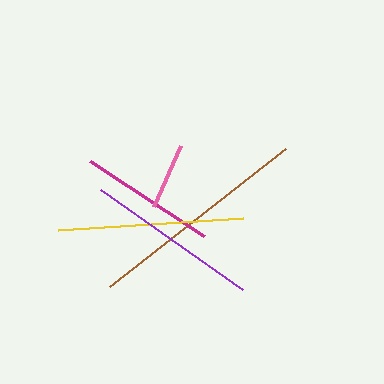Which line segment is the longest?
The brown line is the longest at approximately 224 pixels.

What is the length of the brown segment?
The brown segment is approximately 224 pixels long.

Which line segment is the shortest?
The pink line is the shortest at approximately 66 pixels.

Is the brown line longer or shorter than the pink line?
The brown line is longer than the pink line.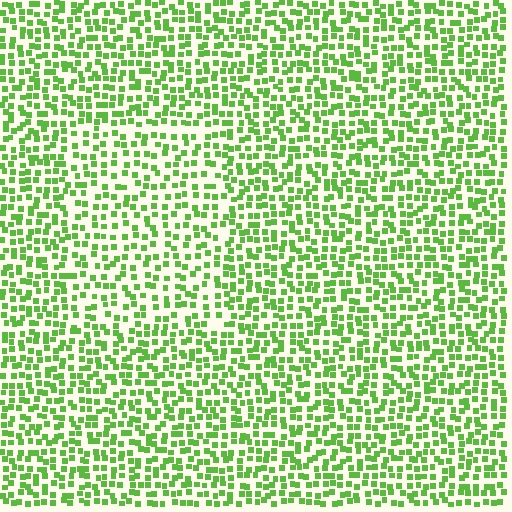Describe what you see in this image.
The image contains small lime elements arranged at two different densities. A rectangle-shaped region is visible where the elements are less densely packed than the surrounding area.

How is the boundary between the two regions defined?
The boundary is defined by a change in element density (approximately 1.4x ratio). All elements are the same color, size, and shape.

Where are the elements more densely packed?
The elements are more densely packed outside the rectangle boundary.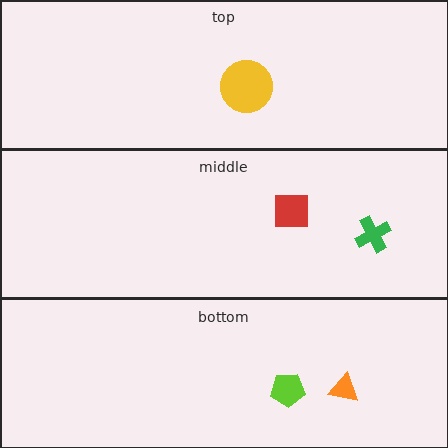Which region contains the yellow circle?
The top region.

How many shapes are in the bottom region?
2.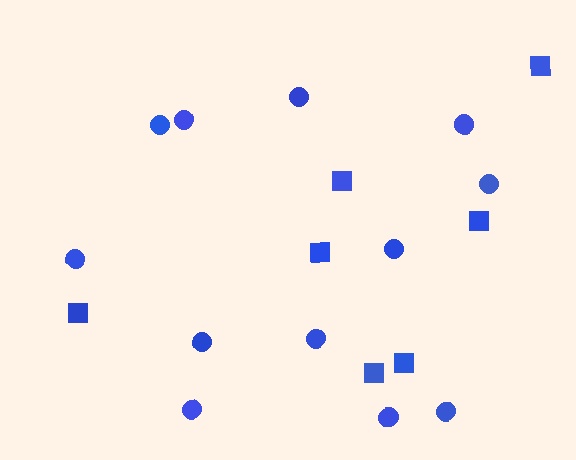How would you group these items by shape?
There are 2 groups: one group of circles (12) and one group of squares (7).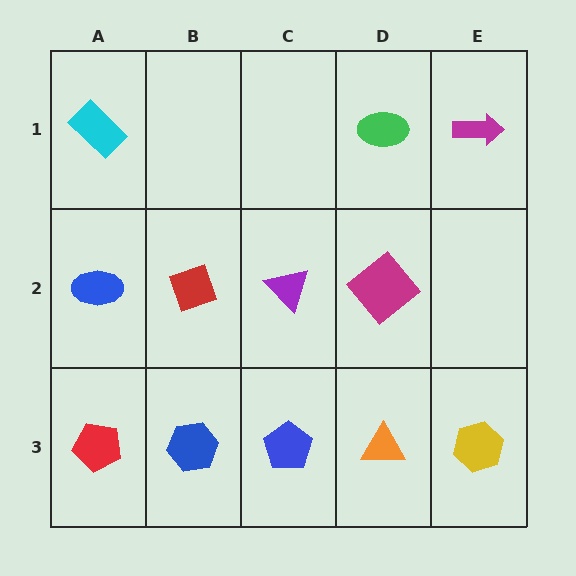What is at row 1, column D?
A green ellipse.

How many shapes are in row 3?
5 shapes.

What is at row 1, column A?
A cyan rectangle.